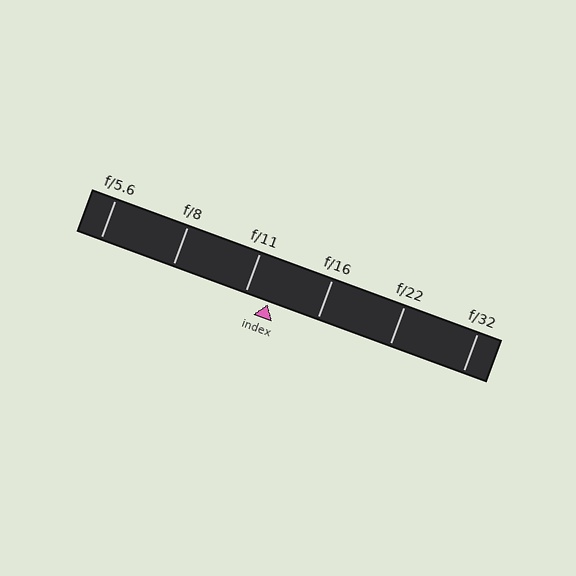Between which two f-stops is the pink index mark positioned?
The index mark is between f/11 and f/16.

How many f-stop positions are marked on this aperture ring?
There are 6 f-stop positions marked.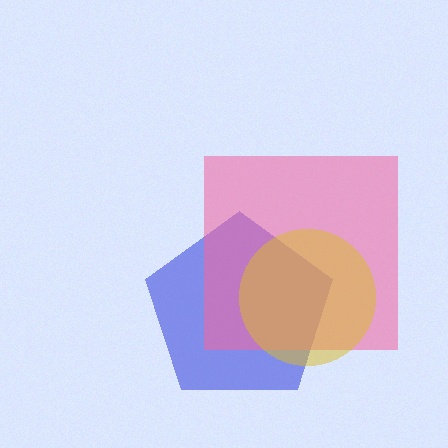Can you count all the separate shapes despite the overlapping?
Yes, there are 3 separate shapes.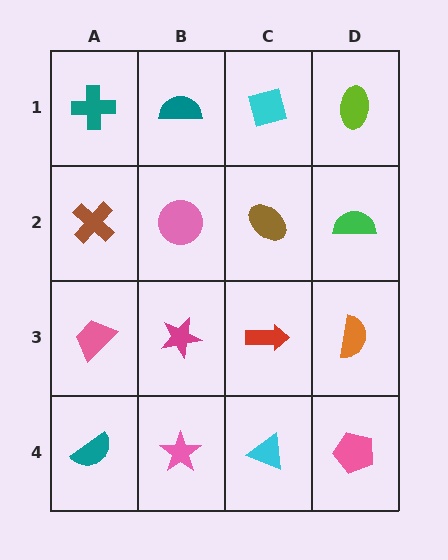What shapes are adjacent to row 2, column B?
A teal semicircle (row 1, column B), a magenta star (row 3, column B), a brown cross (row 2, column A), a brown ellipse (row 2, column C).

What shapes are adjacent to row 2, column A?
A teal cross (row 1, column A), a pink trapezoid (row 3, column A), a pink circle (row 2, column B).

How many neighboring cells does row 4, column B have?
3.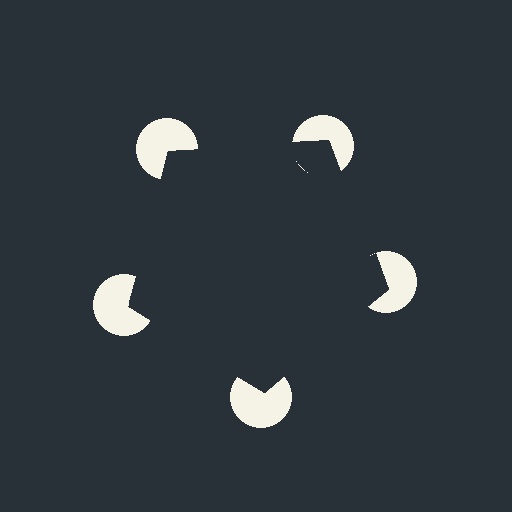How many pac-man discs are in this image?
There are 5 — one at each vertex of the illusory pentagon.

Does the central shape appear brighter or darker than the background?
It typically appears slightly darker than the background, even though no actual brightness change is drawn.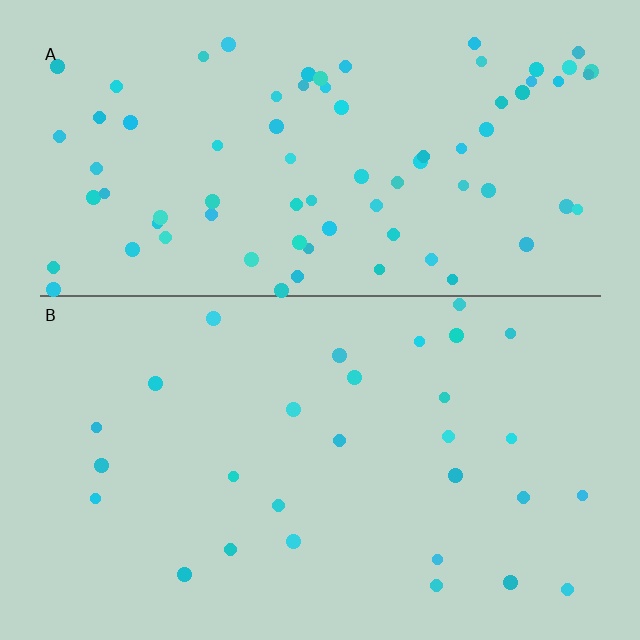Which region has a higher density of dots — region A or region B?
A (the top).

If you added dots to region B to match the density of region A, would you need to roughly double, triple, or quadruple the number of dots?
Approximately triple.